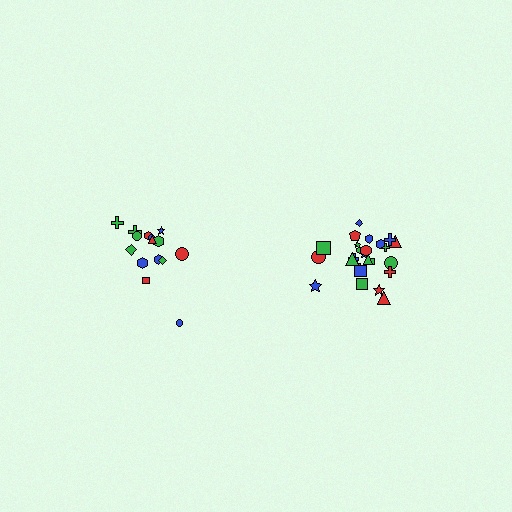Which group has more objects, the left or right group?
The right group.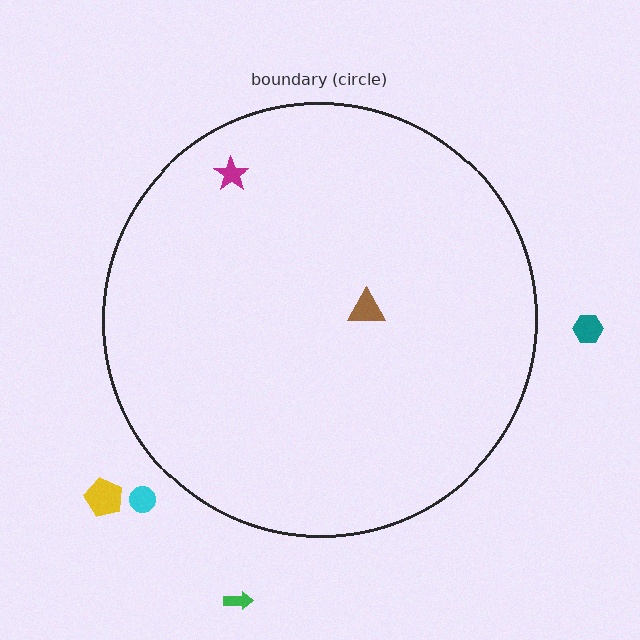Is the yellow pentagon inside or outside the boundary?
Outside.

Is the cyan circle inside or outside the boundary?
Outside.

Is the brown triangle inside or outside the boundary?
Inside.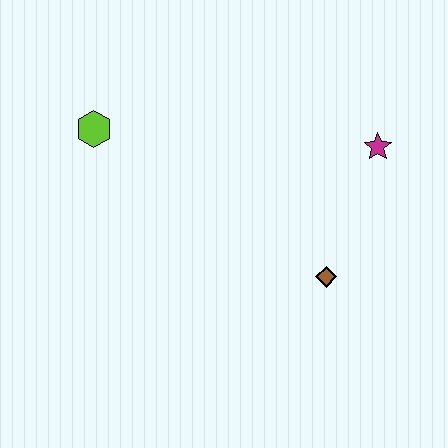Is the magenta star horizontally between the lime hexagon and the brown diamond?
No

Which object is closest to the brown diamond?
The magenta star is closest to the brown diamond.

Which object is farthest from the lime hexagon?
The magenta star is farthest from the lime hexagon.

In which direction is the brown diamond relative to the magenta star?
The brown diamond is below the magenta star.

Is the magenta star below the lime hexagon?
Yes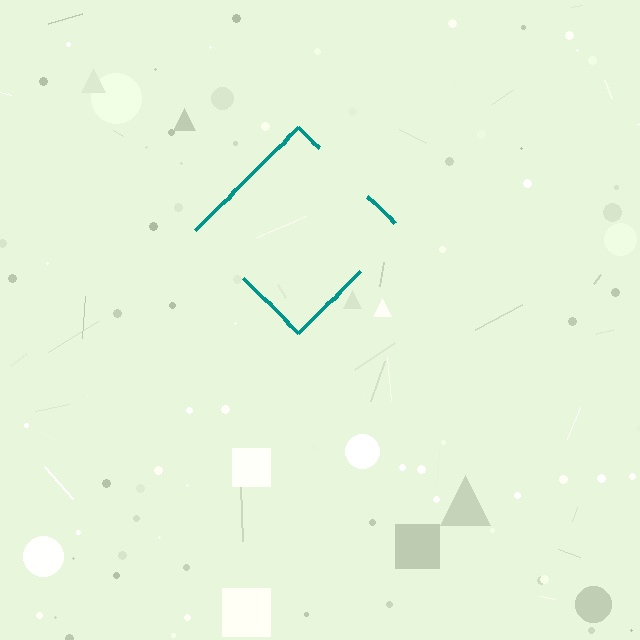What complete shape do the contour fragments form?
The contour fragments form a diamond.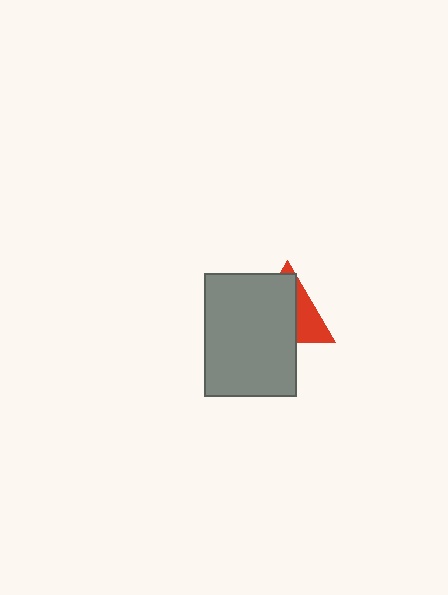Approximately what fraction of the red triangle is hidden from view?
Roughly 65% of the red triangle is hidden behind the gray rectangle.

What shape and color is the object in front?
The object in front is a gray rectangle.